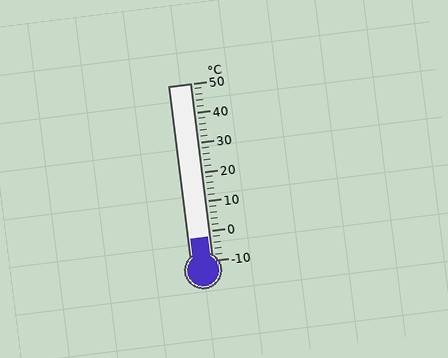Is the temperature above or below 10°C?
The temperature is below 10°C.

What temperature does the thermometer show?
The thermometer shows approximately -2°C.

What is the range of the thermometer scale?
The thermometer scale ranges from -10°C to 50°C.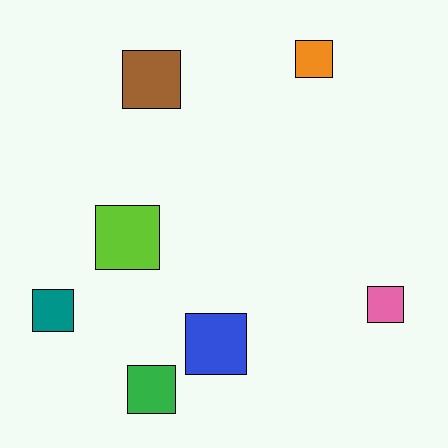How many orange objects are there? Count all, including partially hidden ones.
There is 1 orange object.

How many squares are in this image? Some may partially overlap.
There are 7 squares.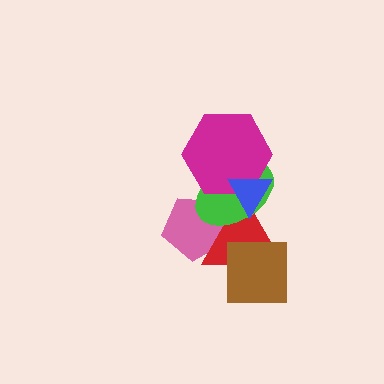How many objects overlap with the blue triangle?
3 objects overlap with the blue triangle.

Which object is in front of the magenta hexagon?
The blue triangle is in front of the magenta hexagon.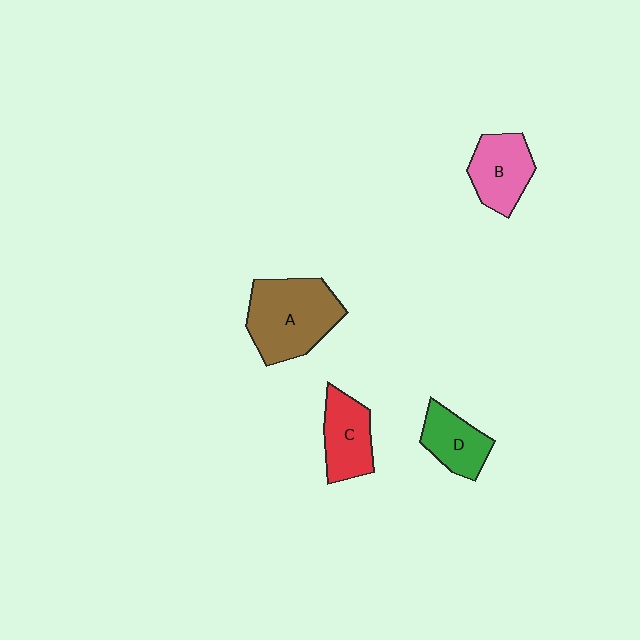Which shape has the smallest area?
Shape D (green).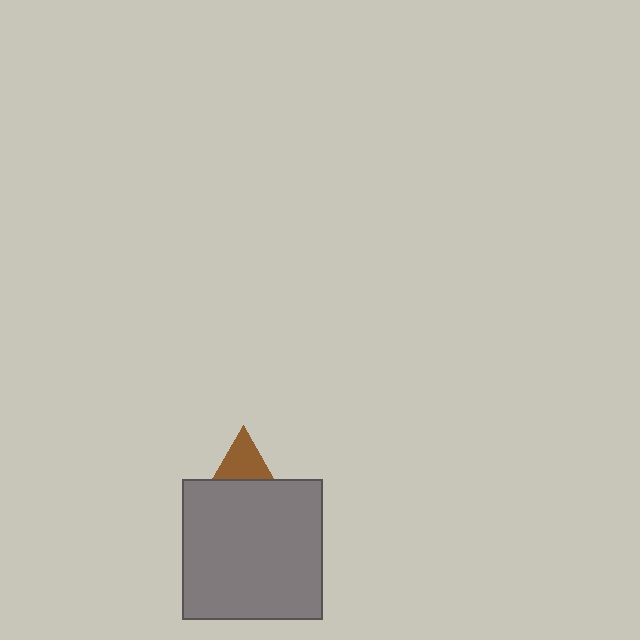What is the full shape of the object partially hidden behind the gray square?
The partially hidden object is a brown triangle.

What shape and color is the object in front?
The object in front is a gray square.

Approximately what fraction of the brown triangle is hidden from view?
Roughly 60% of the brown triangle is hidden behind the gray square.